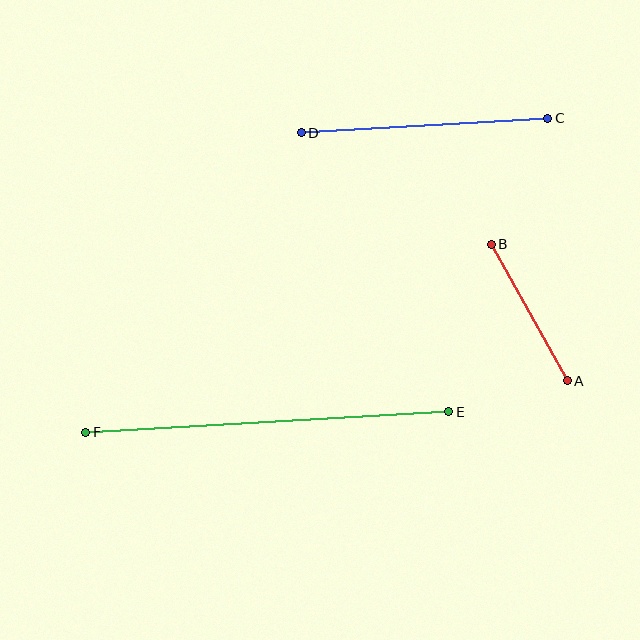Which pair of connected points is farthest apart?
Points E and F are farthest apart.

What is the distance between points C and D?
The distance is approximately 247 pixels.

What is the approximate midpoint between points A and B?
The midpoint is at approximately (529, 313) pixels.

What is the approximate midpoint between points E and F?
The midpoint is at approximately (267, 422) pixels.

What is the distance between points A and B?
The distance is approximately 156 pixels.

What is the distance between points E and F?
The distance is approximately 364 pixels.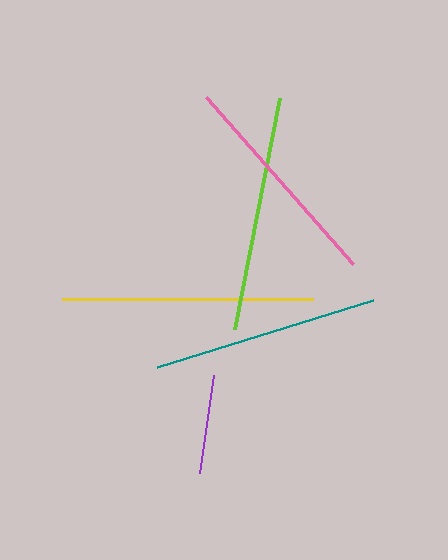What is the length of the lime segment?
The lime segment is approximately 236 pixels long.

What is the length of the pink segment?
The pink segment is approximately 222 pixels long.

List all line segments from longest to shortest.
From longest to shortest: yellow, lime, teal, pink, purple.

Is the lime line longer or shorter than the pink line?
The lime line is longer than the pink line.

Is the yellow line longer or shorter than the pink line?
The yellow line is longer than the pink line.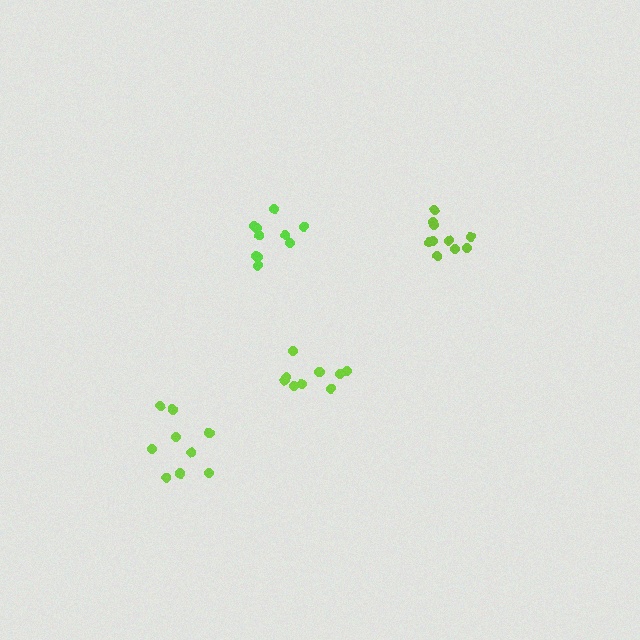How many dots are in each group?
Group 1: 9 dots, Group 2: 10 dots, Group 3: 9 dots, Group 4: 10 dots (38 total).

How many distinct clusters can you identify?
There are 4 distinct clusters.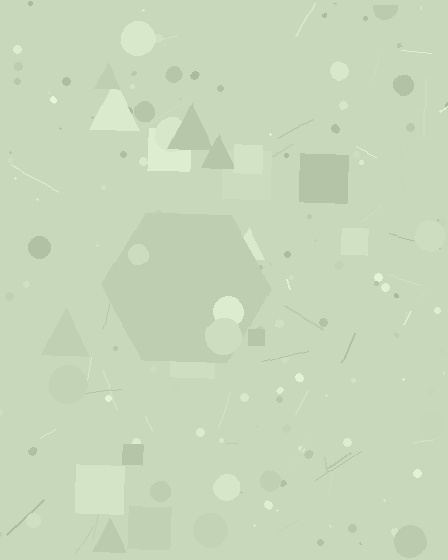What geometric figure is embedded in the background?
A hexagon is embedded in the background.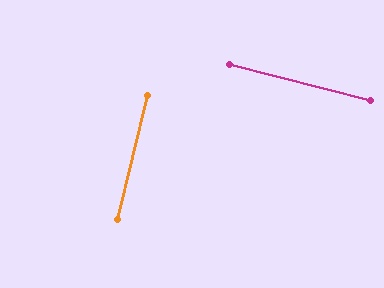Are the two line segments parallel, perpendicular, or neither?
Perpendicular — they meet at approximately 90°.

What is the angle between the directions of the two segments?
Approximately 90 degrees.